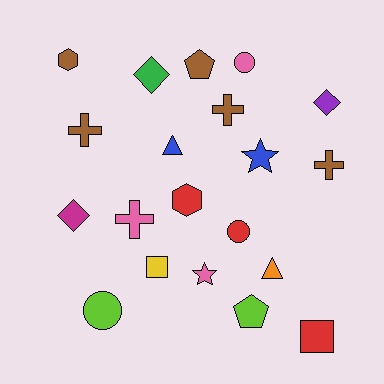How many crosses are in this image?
There are 4 crosses.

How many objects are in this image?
There are 20 objects.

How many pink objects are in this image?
There are 3 pink objects.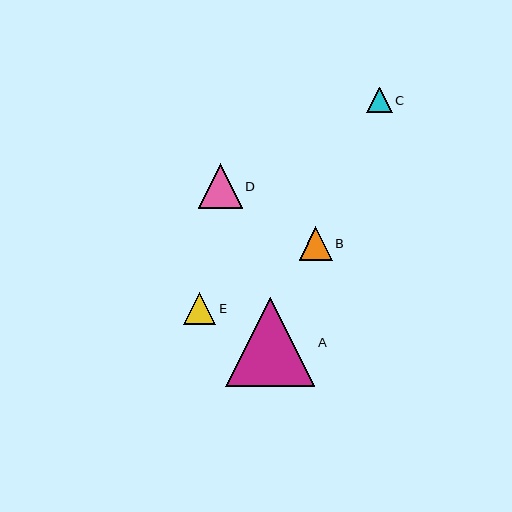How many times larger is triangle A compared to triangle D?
Triangle A is approximately 2.0 times the size of triangle D.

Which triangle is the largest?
Triangle A is the largest with a size of approximately 89 pixels.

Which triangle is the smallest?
Triangle C is the smallest with a size of approximately 25 pixels.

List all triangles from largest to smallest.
From largest to smallest: A, D, B, E, C.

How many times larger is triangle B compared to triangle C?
Triangle B is approximately 1.3 times the size of triangle C.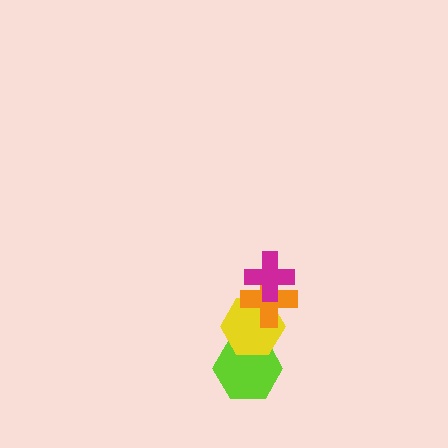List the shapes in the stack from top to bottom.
From top to bottom: the magenta cross, the orange cross, the yellow hexagon, the lime hexagon.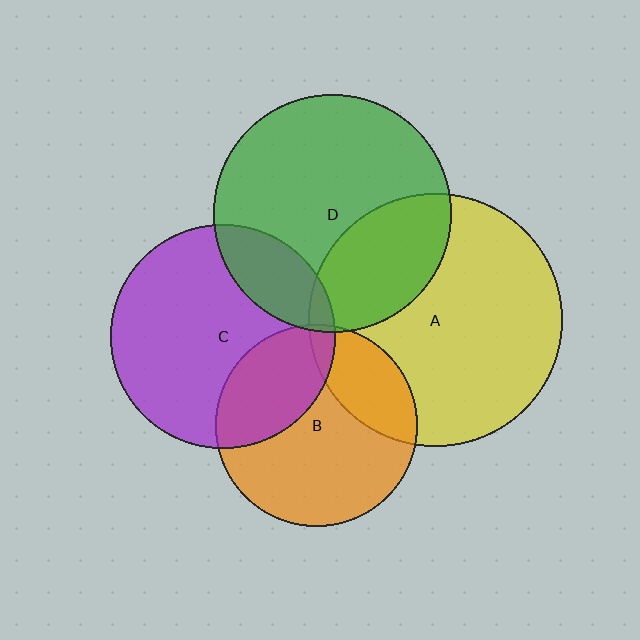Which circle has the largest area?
Circle A (yellow).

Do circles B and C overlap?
Yes.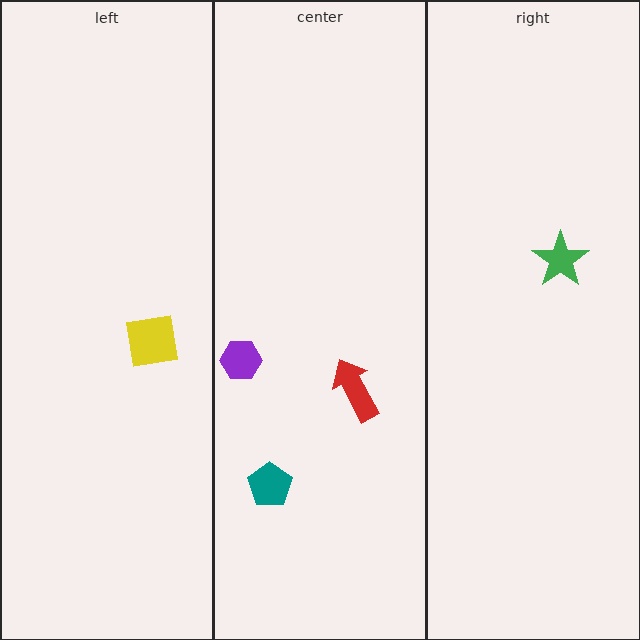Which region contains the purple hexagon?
The center region.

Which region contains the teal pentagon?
The center region.